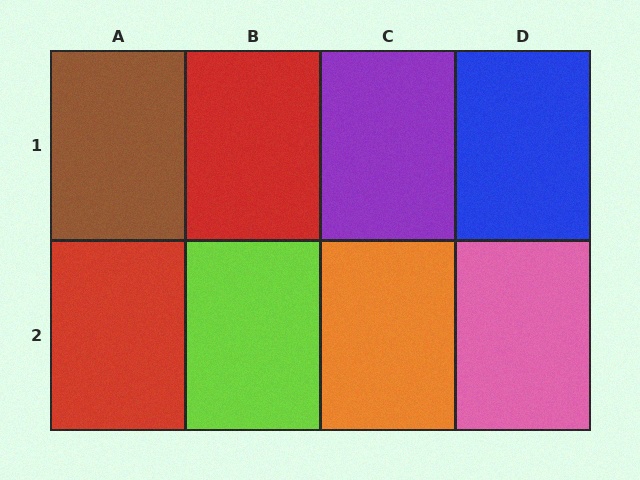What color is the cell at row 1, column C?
Purple.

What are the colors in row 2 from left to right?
Red, lime, orange, pink.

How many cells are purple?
1 cell is purple.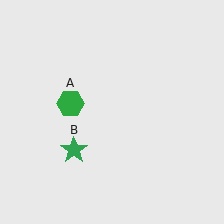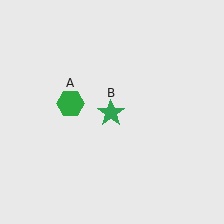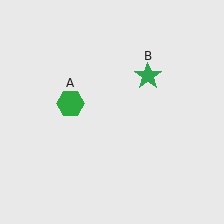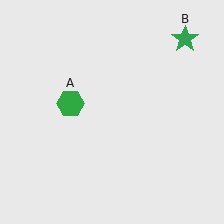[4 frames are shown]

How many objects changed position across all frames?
1 object changed position: green star (object B).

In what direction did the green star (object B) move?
The green star (object B) moved up and to the right.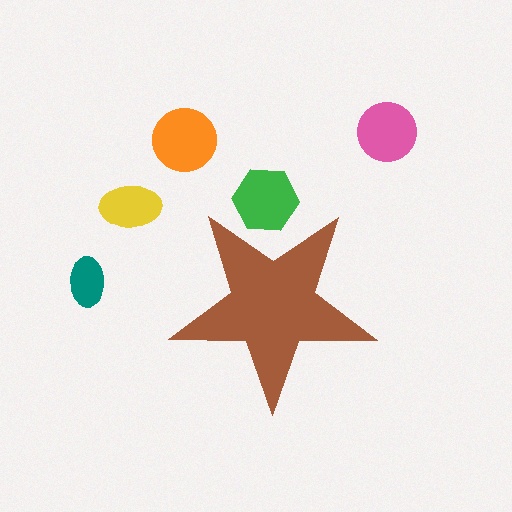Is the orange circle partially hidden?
No, the orange circle is fully visible.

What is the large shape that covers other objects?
A brown star.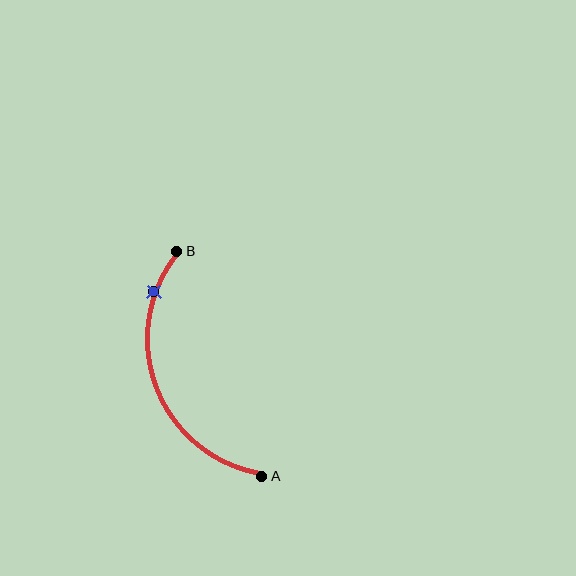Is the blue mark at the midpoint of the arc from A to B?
No. The blue mark lies on the arc but is closer to endpoint B. The arc midpoint would be at the point on the curve equidistant along the arc from both A and B.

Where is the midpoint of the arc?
The arc midpoint is the point on the curve farthest from the straight line joining A and B. It sits to the left of that line.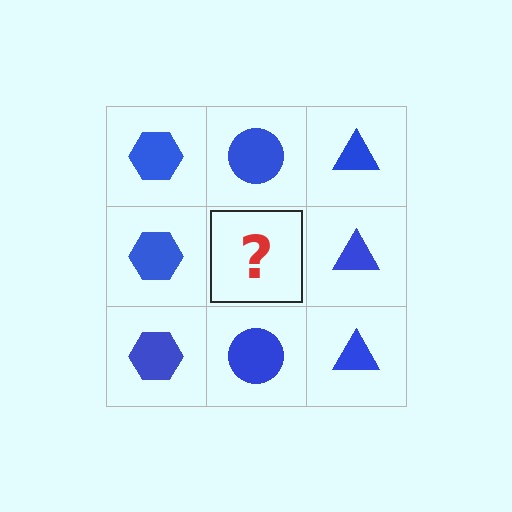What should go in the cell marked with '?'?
The missing cell should contain a blue circle.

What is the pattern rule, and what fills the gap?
The rule is that each column has a consistent shape. The gap should be filled with a blue circle.